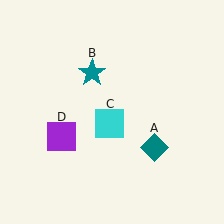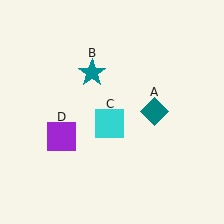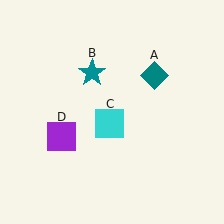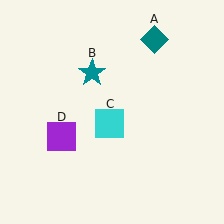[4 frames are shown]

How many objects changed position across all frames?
1 object changed position: teal diamond (object A).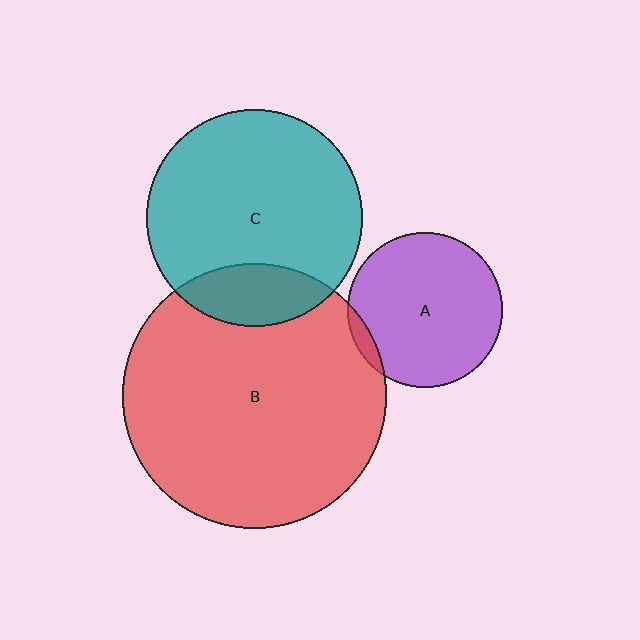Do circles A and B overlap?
Yes.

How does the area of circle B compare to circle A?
Approximately 2.9 times.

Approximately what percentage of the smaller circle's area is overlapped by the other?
Approximately 5%.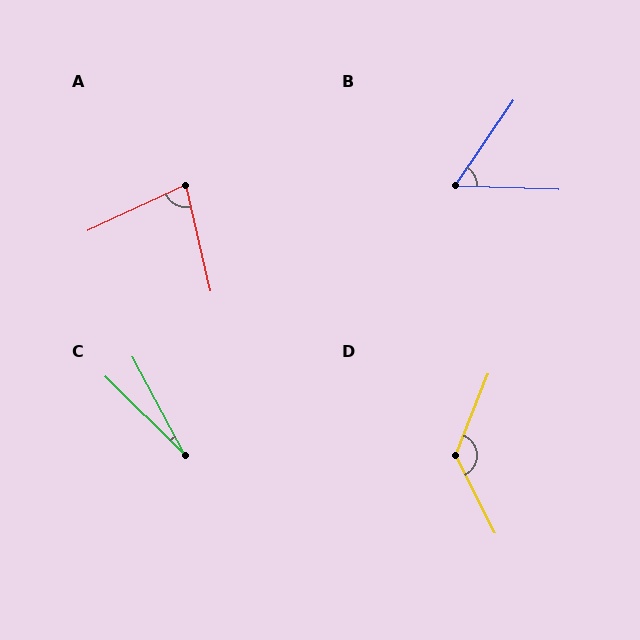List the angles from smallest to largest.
C (18°), B (57°), A (78°), D (131°).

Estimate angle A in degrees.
Approximately 78 degrees.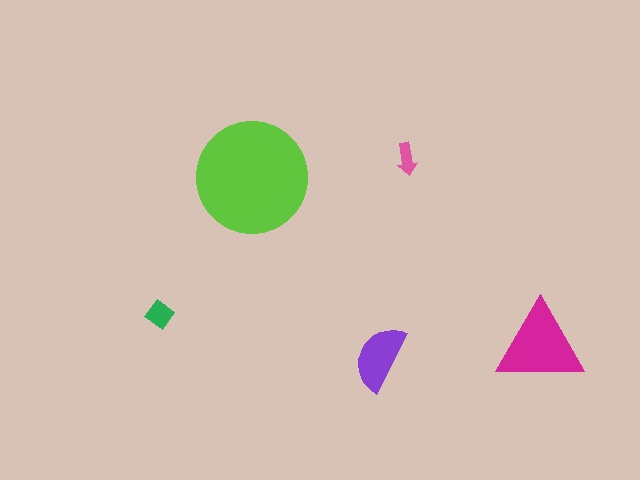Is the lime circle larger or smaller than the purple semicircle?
Larger.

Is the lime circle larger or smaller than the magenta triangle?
Larger.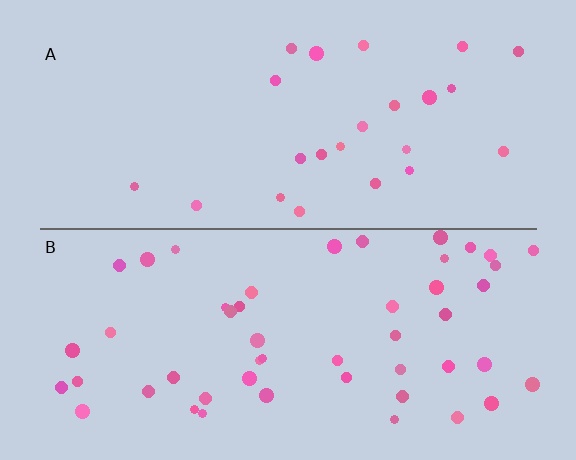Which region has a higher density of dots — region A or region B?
B (the bottom).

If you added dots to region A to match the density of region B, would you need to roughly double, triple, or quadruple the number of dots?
Approximately double.